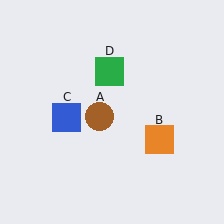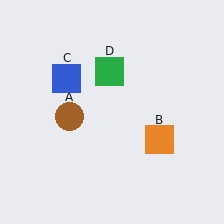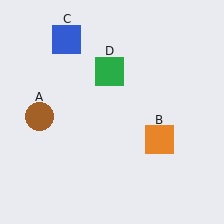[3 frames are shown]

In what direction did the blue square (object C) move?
The blue square (object C) moved up.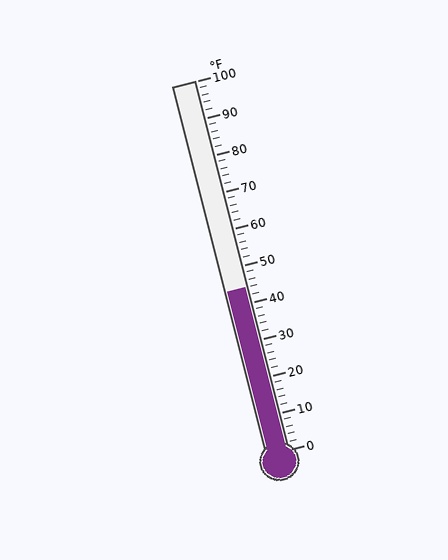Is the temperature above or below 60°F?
The temperature is below 60°F.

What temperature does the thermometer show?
The thermometer shows approximately 44°F.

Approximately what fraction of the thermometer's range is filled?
The thermometer is filled to approximately 45% of its range.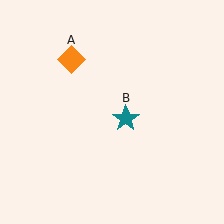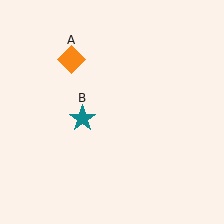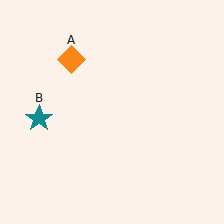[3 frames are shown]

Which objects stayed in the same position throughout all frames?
Orange diamond (object A) remained stationary.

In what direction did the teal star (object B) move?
The teal star (object B) moved left.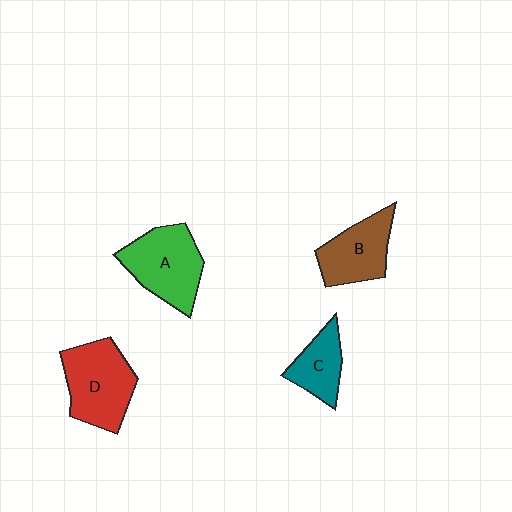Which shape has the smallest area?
Shape C (teal).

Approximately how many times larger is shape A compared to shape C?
Approximately 1.7 times.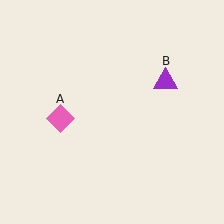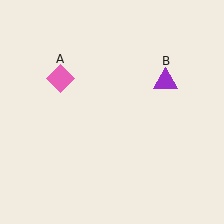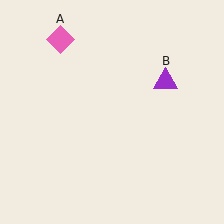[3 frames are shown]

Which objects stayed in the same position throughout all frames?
Purple triangle (object B) remained stationary.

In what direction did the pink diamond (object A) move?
The pink diamond (object A) moved up.